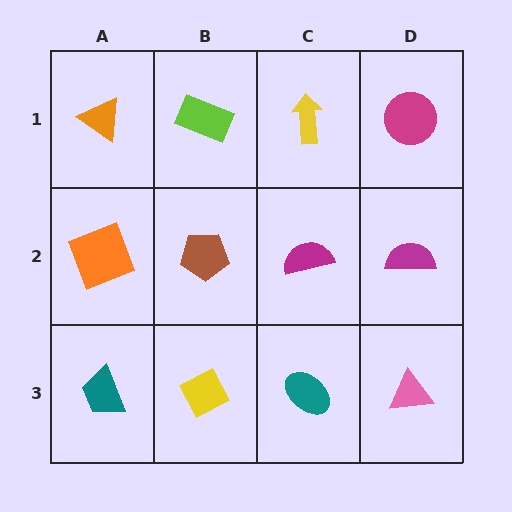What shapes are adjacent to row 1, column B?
A brown pentagon (row 2, column B), an orange triangle (row 1, column A), a yellow arrow (row 1, column C).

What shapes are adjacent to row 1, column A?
An orange square (row 2, column A), a lime rectangle (row 1, column B).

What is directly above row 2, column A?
An orange triangle.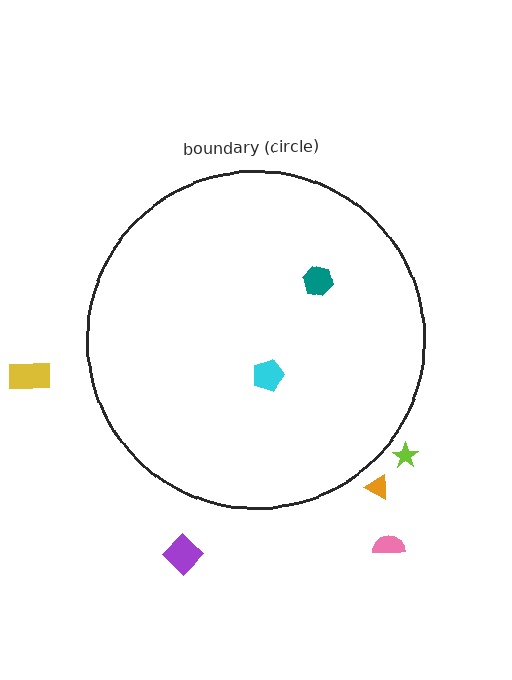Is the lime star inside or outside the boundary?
Outside.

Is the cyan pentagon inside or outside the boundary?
Inside.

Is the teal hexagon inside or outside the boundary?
Inside.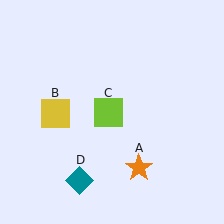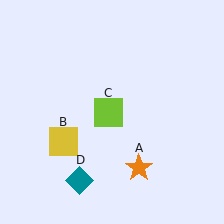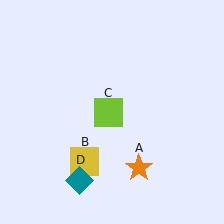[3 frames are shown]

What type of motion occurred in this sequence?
The yellow square (object B) rotated counterclockwise around the center of the scene.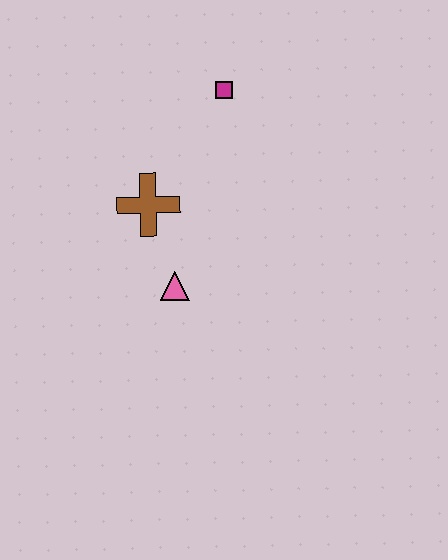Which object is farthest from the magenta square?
The pink triangle is farthest from the magenta square.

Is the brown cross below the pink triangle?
No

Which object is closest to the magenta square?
The brown cross is closest to the magenta square.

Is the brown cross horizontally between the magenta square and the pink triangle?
No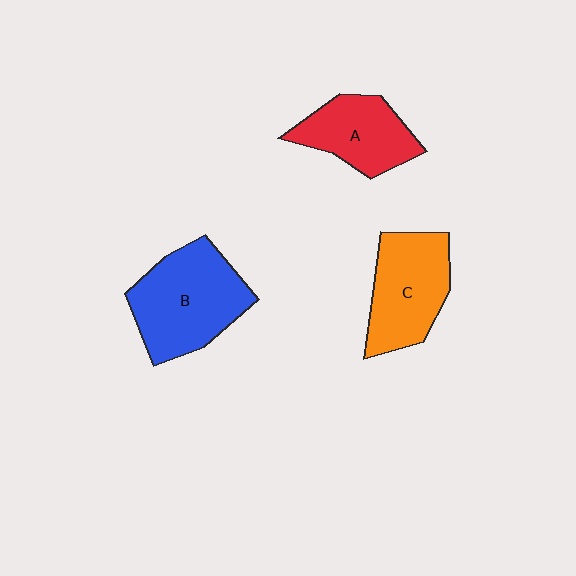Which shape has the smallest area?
Shape A (red).